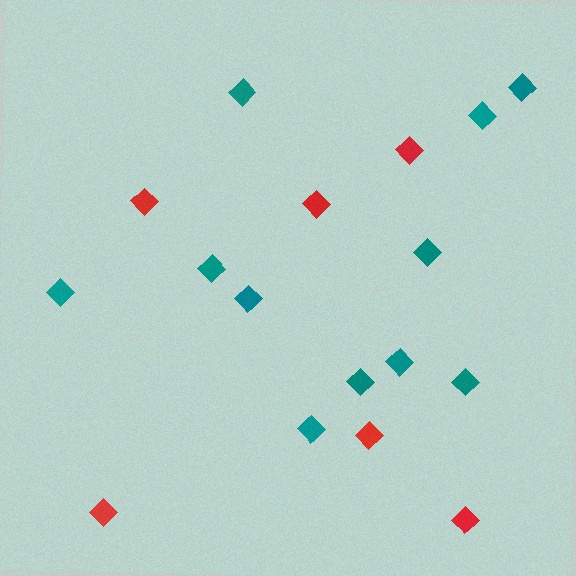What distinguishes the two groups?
There are 2 groups: one group of red diamonds (6) and one group of teal diamonds (11).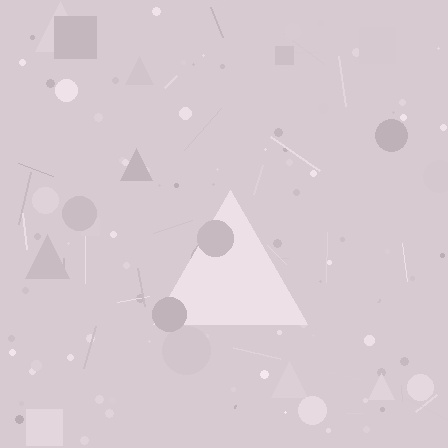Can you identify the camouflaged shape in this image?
The camouflaged shape is a triangle.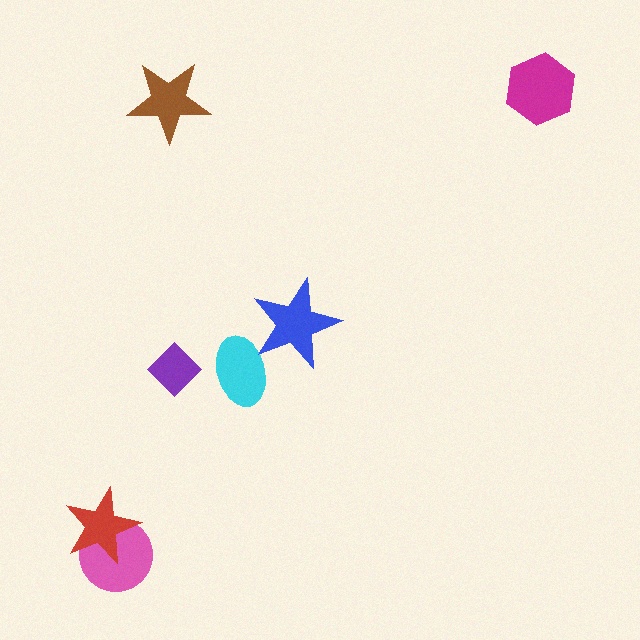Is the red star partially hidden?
No, no other shape covers it.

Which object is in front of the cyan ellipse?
The blue star is in front of the cyan ellipse.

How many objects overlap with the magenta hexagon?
0 objects overlap with the magenta hexagon.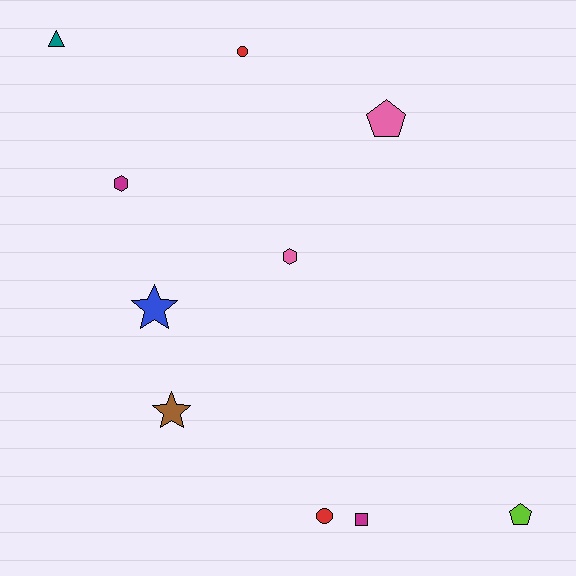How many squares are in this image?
There is 1 square.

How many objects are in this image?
There are 10 objects.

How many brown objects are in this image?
There is 1 brown object.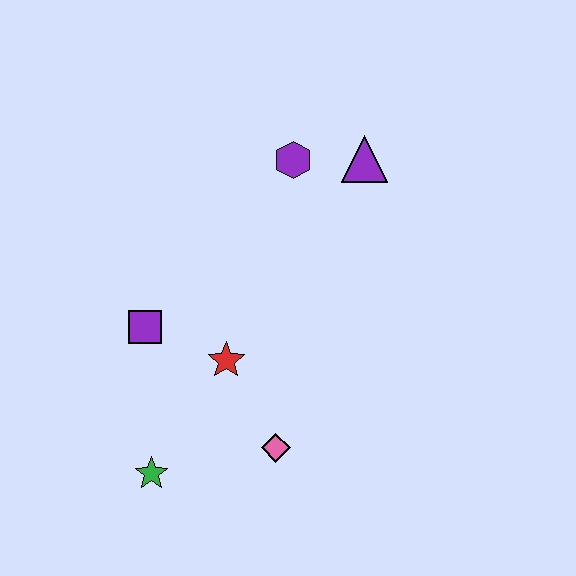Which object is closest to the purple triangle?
The purple hexagon is closest to the purple triangle.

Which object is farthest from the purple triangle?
The green star is farthest from the purple triangle.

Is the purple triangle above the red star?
Yes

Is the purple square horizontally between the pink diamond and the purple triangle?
No